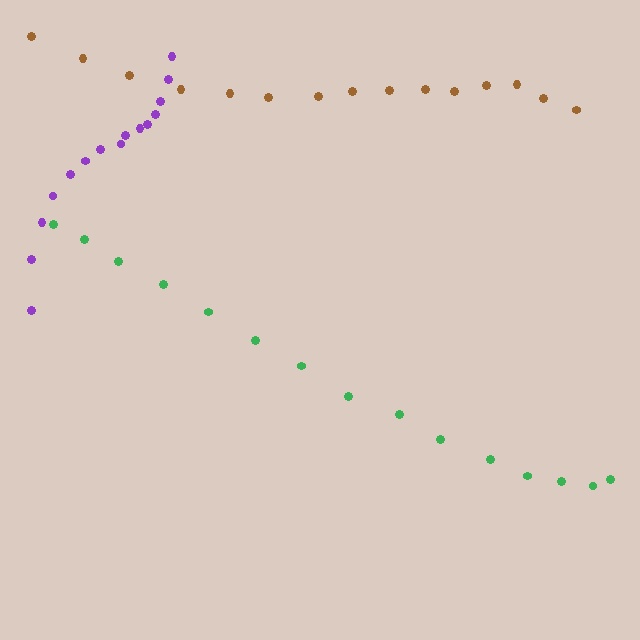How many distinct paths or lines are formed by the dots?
There are 3 distinct paths.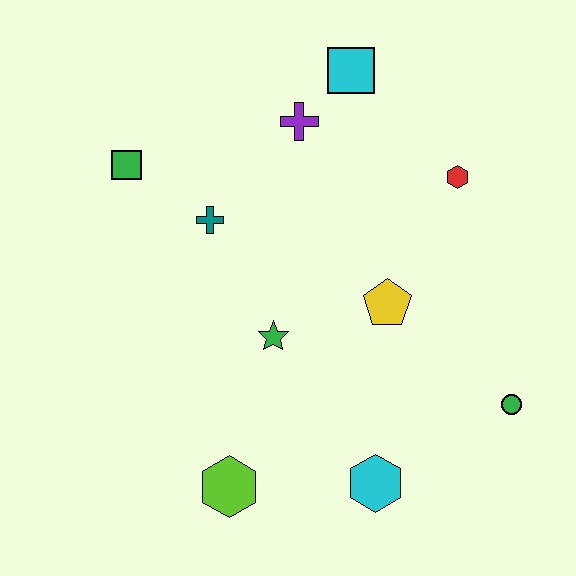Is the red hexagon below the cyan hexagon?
No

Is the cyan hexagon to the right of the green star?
Yes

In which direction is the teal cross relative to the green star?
The teal cross is above the green star.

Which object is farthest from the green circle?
The green square is farthest from the green circle.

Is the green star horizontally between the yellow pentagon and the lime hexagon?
Yes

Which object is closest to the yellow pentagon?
The green star is closest to the yellow pentagon.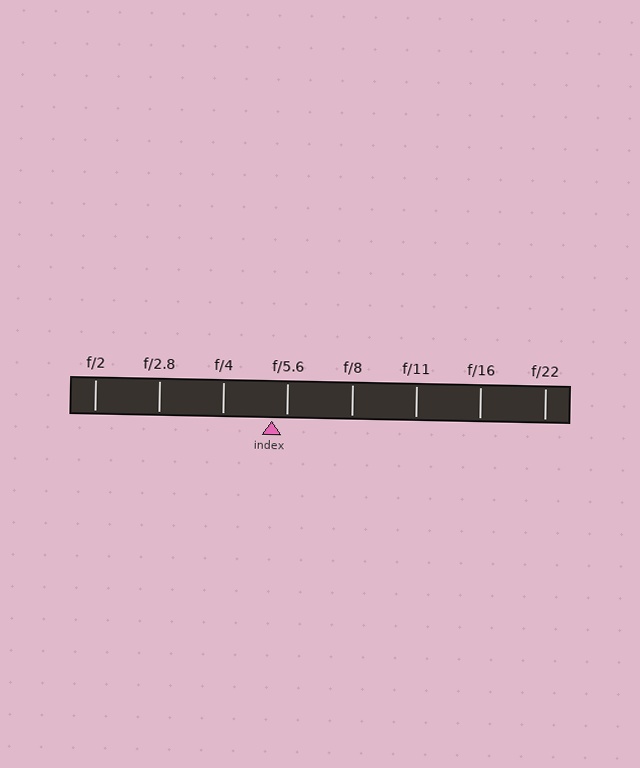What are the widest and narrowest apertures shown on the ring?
The widest aperture shown is f/2 and the narrowest is f/22.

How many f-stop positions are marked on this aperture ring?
There are 8 f-stop positions marked.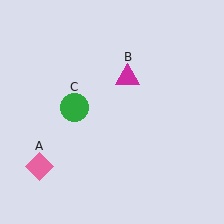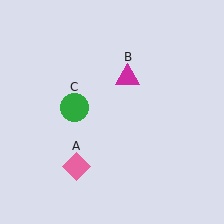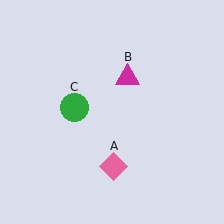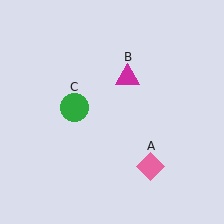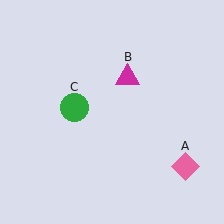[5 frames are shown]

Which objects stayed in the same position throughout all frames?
Magenta triangle (object B) and green circle (object C) remained stationary.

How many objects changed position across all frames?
1 object changed position: pink diamond (object A).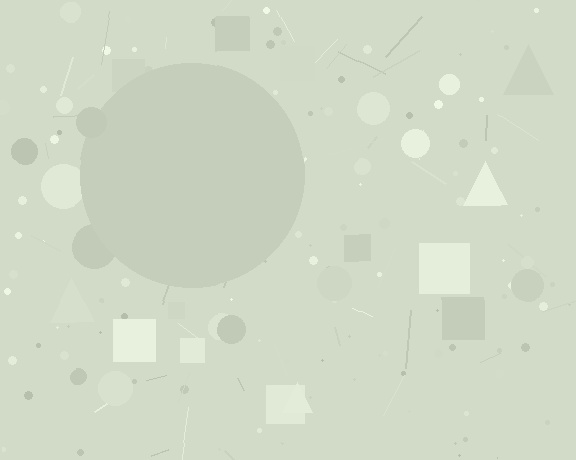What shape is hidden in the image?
A circle is hidden in the image.